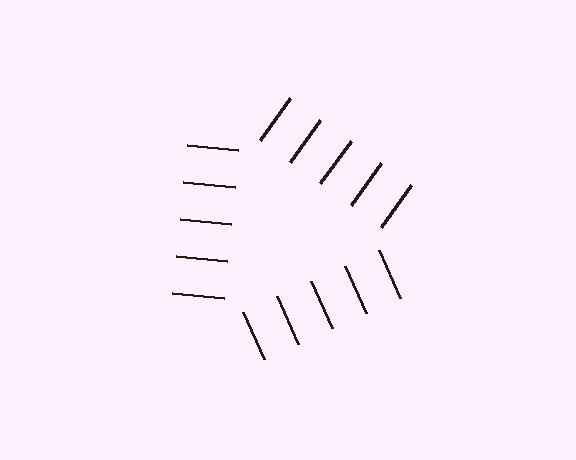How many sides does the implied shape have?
3 sides — the line-ends trace a triangle.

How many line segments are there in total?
15 — 5 along each of the 3 edges.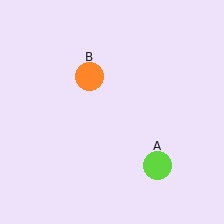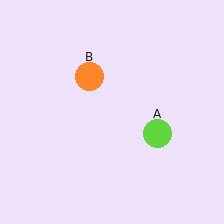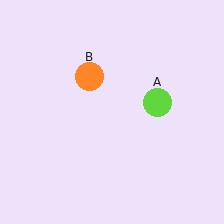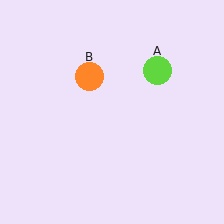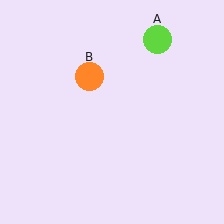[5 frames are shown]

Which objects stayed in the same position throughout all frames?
Orange circle (object B) remained stationary.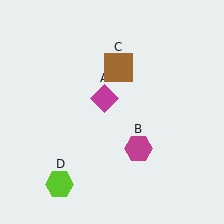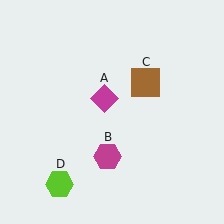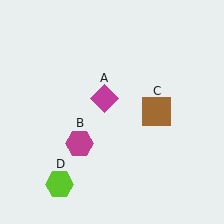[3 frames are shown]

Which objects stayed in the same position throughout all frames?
Magenta diamond (object A) and lime hexagon (object D) remained stationary.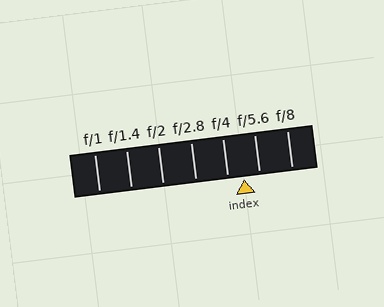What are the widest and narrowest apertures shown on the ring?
The widest aperture shown is f/1 and the narrowest is f/8.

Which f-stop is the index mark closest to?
The index mark is closest to f/4.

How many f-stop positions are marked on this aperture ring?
There are 7 f-stop positions marked.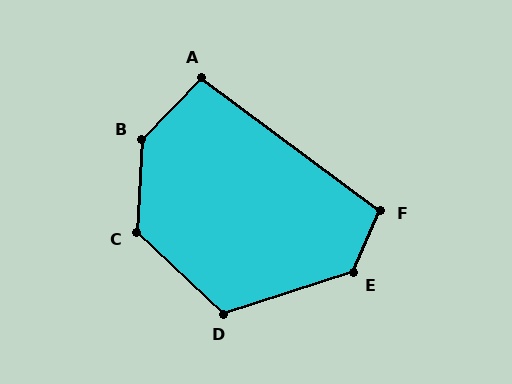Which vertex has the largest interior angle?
B, at approximately 138 degrees.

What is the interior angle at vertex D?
Approximately 119 degrees (obtuse).